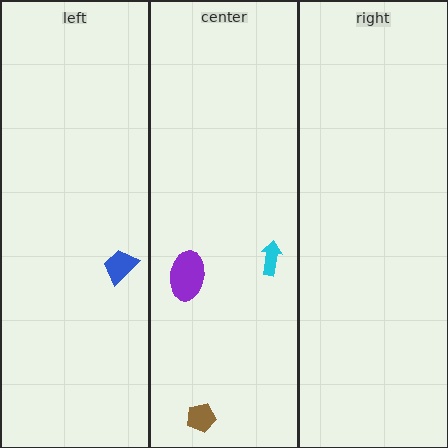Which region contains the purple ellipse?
The center region.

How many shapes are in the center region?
3.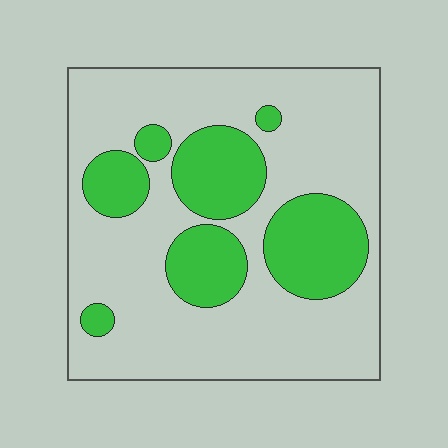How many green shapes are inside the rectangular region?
7.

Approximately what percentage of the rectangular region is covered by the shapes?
Approximately 30%.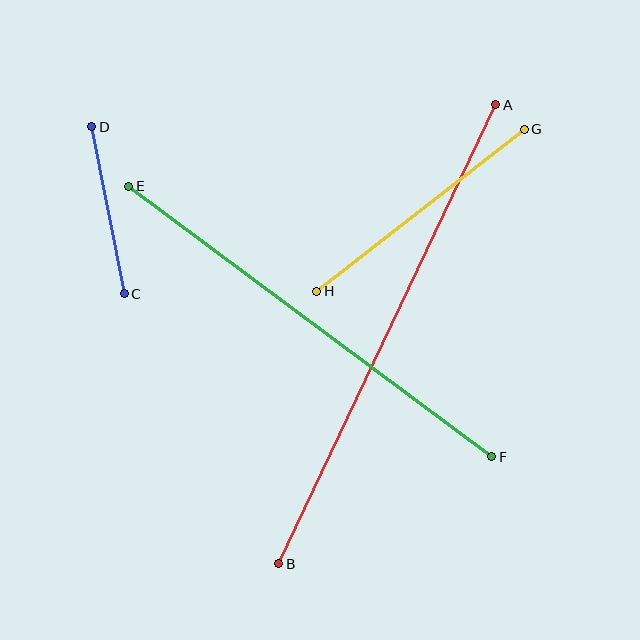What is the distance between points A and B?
The distance is approximately 508 pixels.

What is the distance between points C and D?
The distance is approximately 170 pixels.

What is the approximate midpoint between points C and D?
The midpoint is at approximately (108, 210) pixels.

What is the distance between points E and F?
The distance is approximately 453 pixels.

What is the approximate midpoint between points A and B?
The midpoint is at approximately (387, 334) pixels.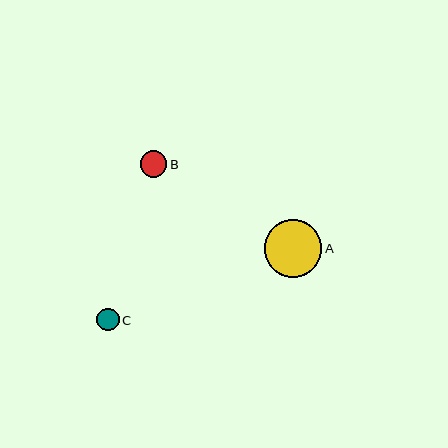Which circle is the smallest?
Circle C is the smallest with a size of approximately 23 pixels.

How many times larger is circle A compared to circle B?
Circle A is approximately 2.2 times the size of circle B.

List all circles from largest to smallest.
From largest to smallest: A, B, C.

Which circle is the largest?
Circle A is the largest with a size of approximately 58 pixels.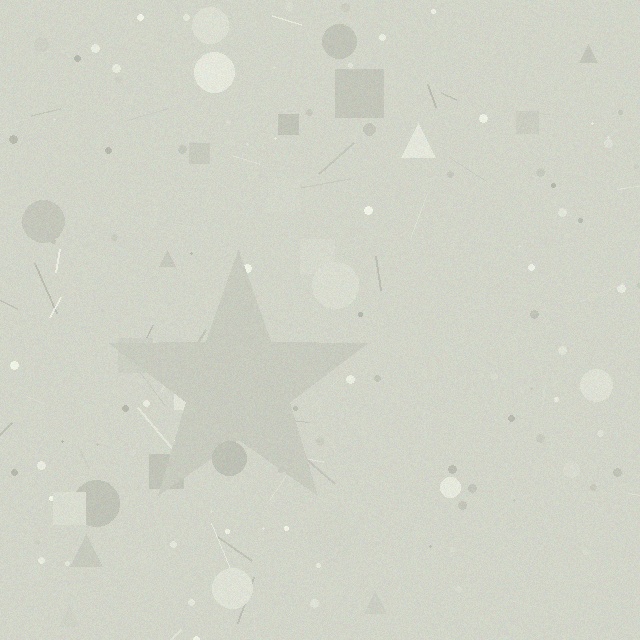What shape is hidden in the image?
A star is hidden in the image.